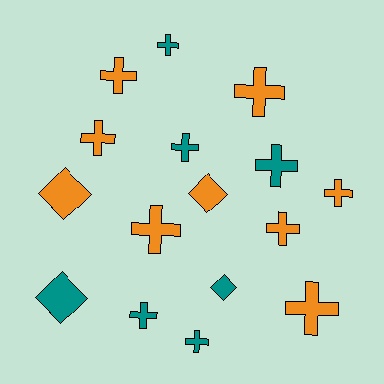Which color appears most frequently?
Orange, with 9 objects.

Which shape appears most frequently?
Cross, with 12 objects.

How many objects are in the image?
There are 16 objects.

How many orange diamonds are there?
There are 2 orange diamonds.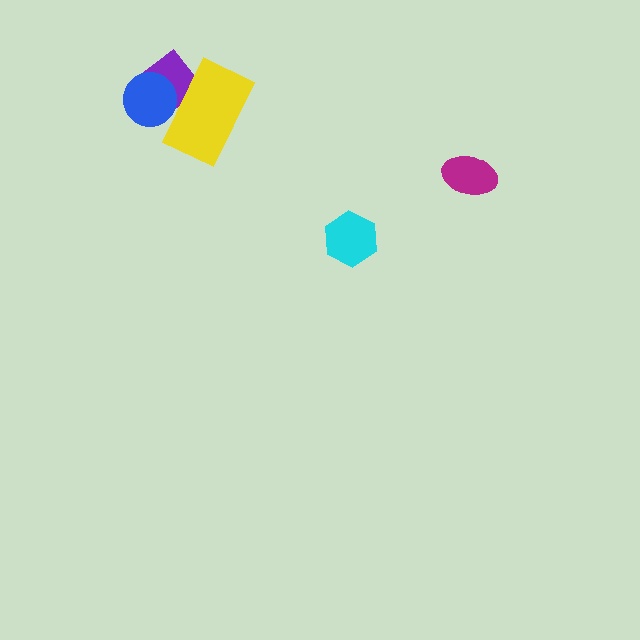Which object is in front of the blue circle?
The yellow rectangle is in front of the blue circle.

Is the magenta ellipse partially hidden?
No, no other shape covers it.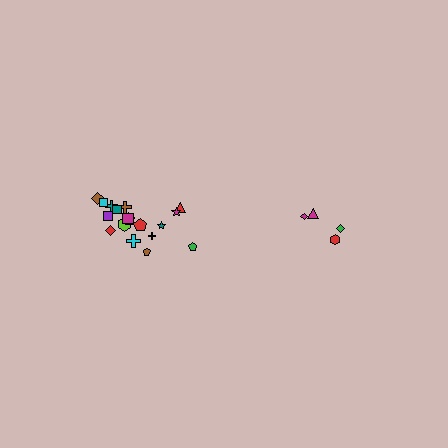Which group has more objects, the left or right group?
The left group.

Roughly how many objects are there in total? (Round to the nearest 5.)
Roughly 20 objects in total.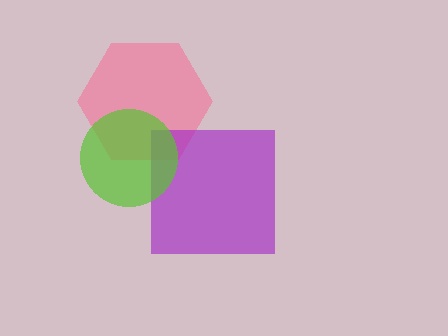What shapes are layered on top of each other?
The layered shapes are: a pink hexagon, a purple square, a lime circle.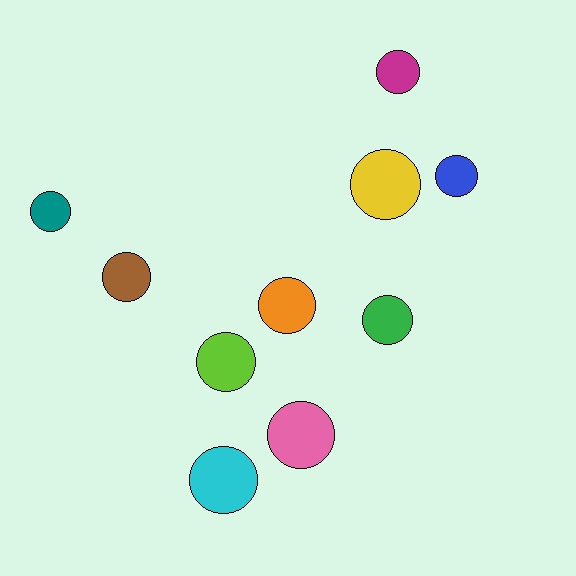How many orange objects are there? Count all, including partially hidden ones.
There is 1 orange object.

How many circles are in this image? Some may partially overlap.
There are 10 circles.